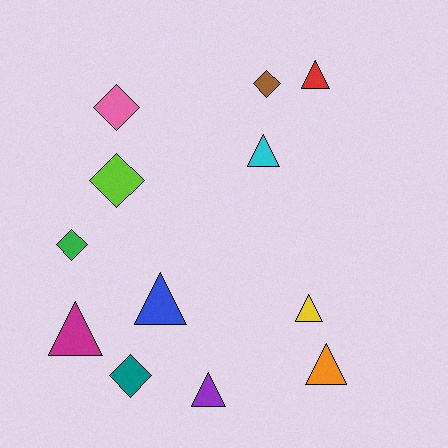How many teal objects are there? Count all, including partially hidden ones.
There is 1 teal object.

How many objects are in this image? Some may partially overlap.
There are 12 objects.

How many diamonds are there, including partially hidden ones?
There are 5 diamonds.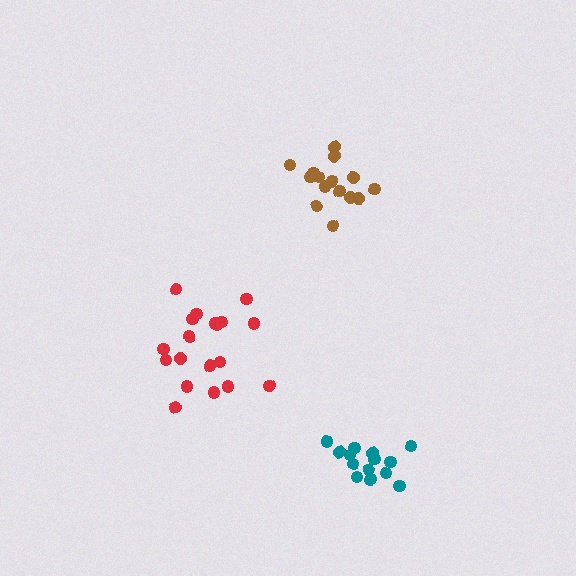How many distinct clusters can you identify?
There are 3 distinct clusters.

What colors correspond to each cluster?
The clusters are colored: brown, red, teal.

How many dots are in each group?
Group 1: 15 dots, Group 2: 19 dots, Group 3: 14 dots (48 total).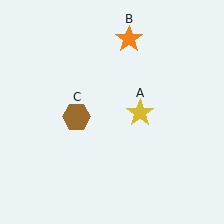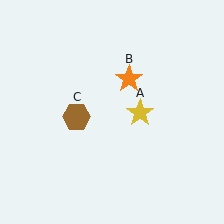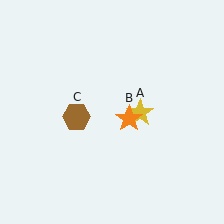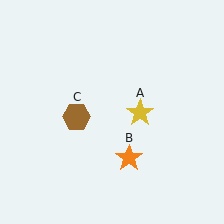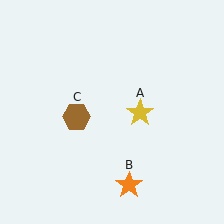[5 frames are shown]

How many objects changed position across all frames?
1 object changed position: orange star (object B).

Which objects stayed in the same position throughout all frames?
Yellow star (object A) and brown hexagon (object C) remained stationary.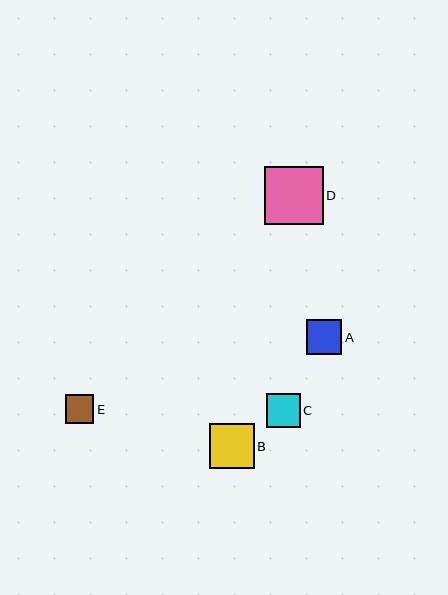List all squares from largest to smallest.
From largest to smallest: D, B, A, C, E.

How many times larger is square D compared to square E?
Square D is approximately 2.0 times the size of square E.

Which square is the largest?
Square D is the largest with a size of approximately 58 pixels.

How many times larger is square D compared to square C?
Square D is approximately 1.7 times the size of square C.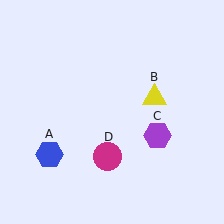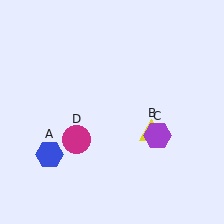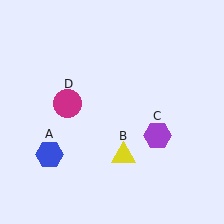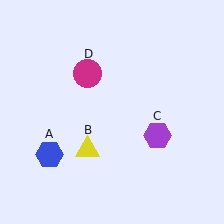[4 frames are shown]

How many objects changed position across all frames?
2 objects changed position: yellow triangle (object B), magenta circle (object D).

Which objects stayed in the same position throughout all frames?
Blue hexagon (object A) and purple hexagon (object C) remained stationary.